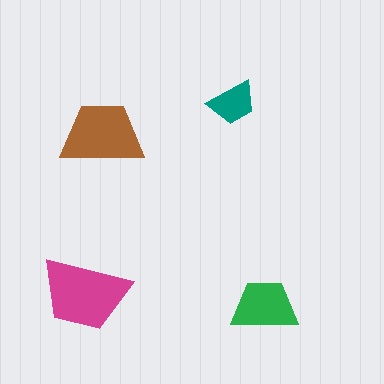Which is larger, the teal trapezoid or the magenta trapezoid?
The magenta one.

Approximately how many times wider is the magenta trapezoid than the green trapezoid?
About 1.5 times wider.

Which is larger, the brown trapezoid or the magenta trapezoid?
The magenta one.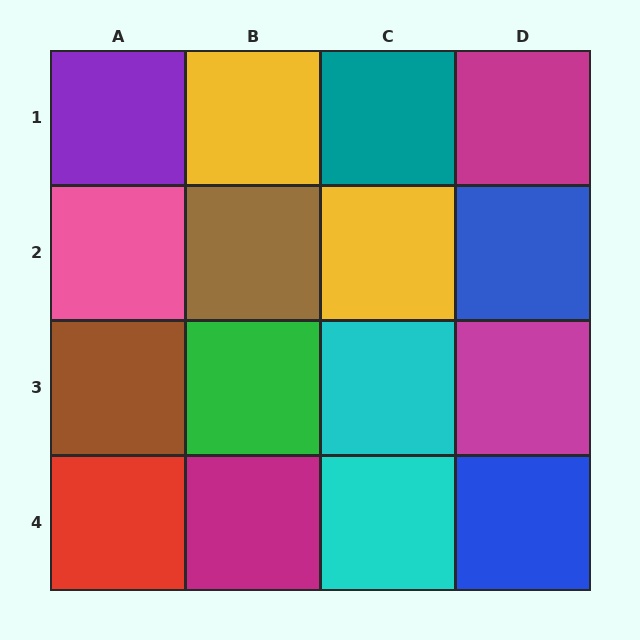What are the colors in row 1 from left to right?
Purple, yellow, teal, magenta.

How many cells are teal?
1 cell is teal.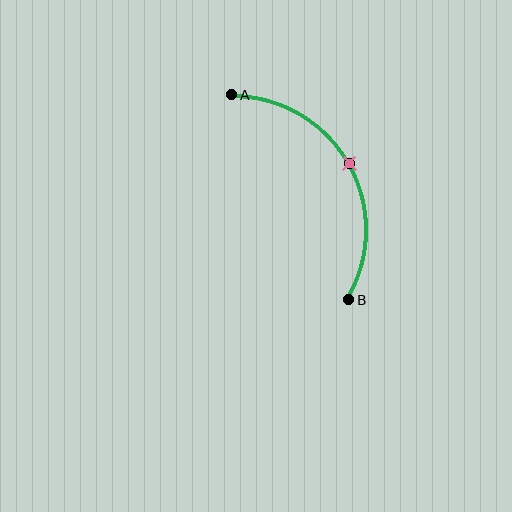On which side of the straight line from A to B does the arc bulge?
The arc bulges to the right of the straight line connecting A and B.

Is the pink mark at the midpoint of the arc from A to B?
Yes. The pink mark lies on the arc at equal arc-length from both A and B — it is the arc midpoint.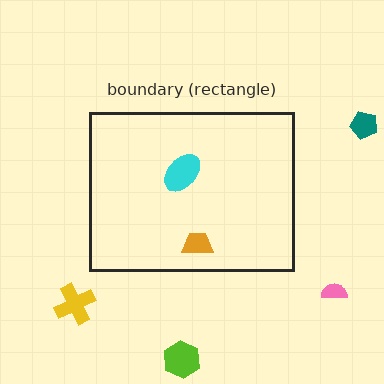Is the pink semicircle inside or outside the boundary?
Outside.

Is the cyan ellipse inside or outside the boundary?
Inside.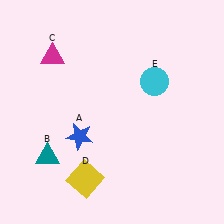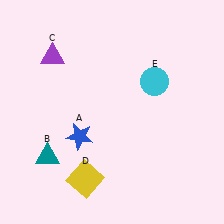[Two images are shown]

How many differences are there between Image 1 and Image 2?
There is 1 difference between the two images.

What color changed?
The triangle (C) changed from magenta in Image 1 to purple in Image 2.